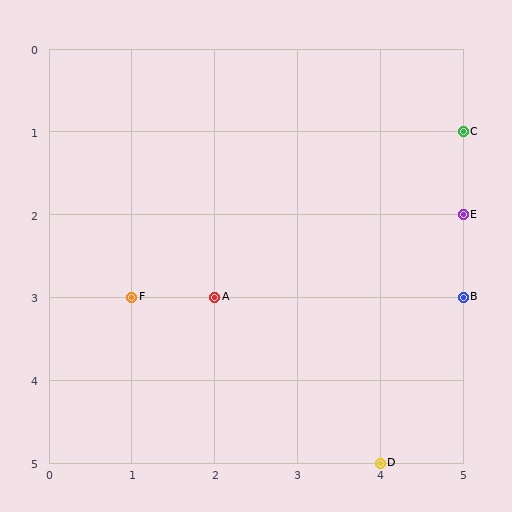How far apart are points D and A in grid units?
Points D and A are 2 columns and 2 rows apart (about 2.8 grid units diagonally).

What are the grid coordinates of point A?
Point A is at grid coordinates (2, 3).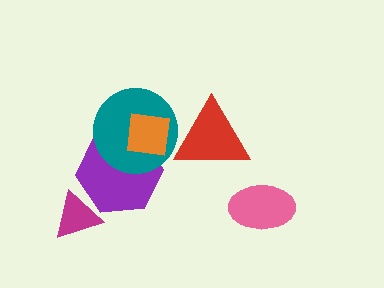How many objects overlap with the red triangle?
2 objects overlap with the red triangle.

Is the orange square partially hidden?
Yes, it is partially covered by another shape.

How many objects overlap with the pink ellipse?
0 objects overlap with the pink ellipse.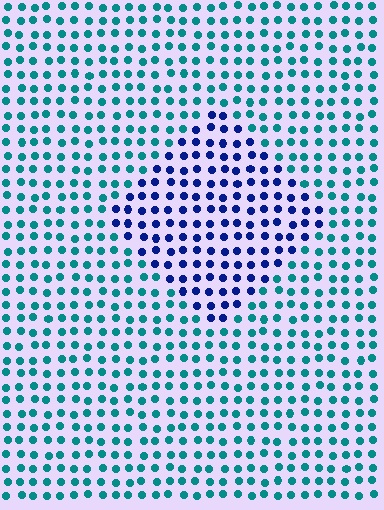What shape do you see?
I see a diamond.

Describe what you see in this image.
The image is filled with small teal elements in a uniform arrangement. A diamond-shaped region is visible where the elements are tinted to a slightly different hue, forming a subtle color boundary.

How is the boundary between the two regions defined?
The boundary is defined purely by a slight shift in hue (about 52 degrees). Spacing, size, and orientation are identical on both sides.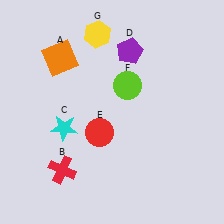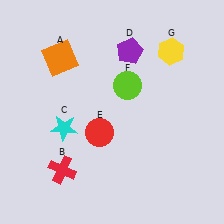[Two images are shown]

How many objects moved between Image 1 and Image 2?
1 object moved between the two images.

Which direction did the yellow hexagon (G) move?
The yellow hexagon (G) moved right.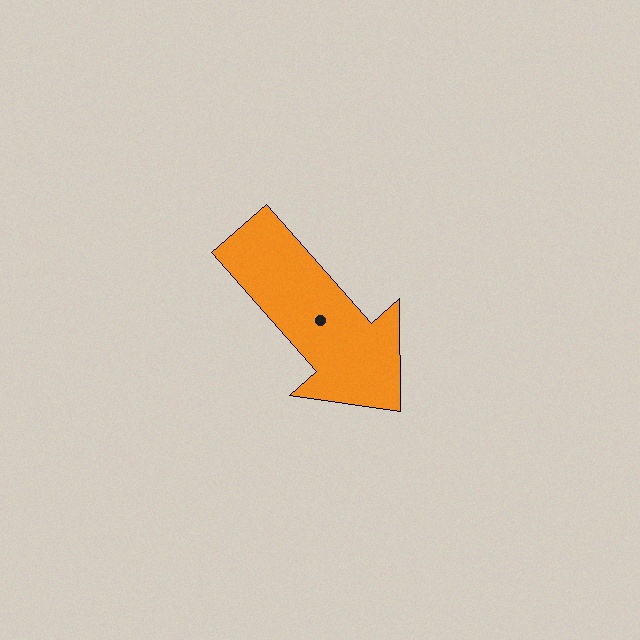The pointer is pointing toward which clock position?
Roughly 5 o'clock.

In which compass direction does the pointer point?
Southeast.